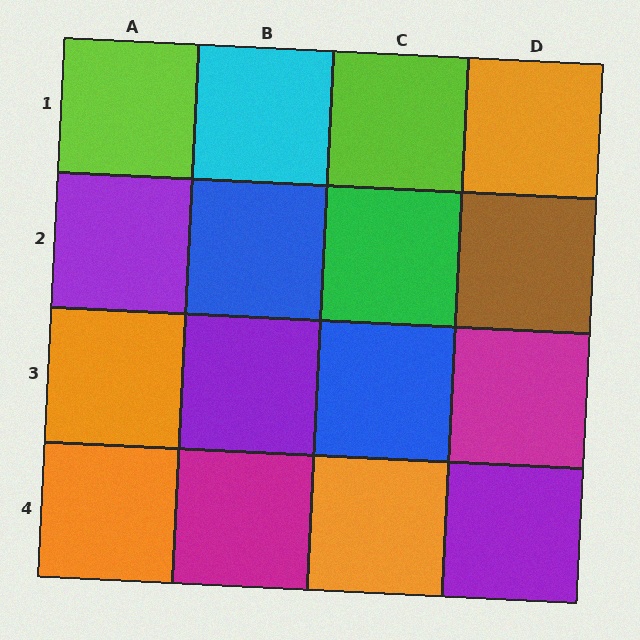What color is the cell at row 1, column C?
Lime.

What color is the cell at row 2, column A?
Purple.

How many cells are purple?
3 cells are purple.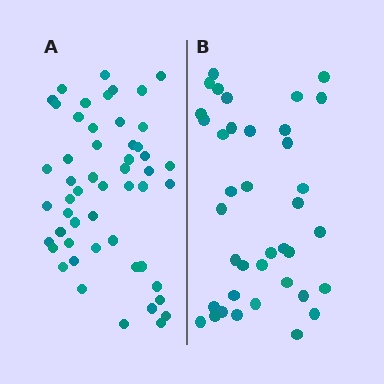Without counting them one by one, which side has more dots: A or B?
Region A (the left region) has more dots.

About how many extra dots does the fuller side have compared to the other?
Region A has approximately 15 more dots than region B.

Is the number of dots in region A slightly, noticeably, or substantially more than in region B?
Region A has noticeably more, but not dramatically so. The ratio is roughly 1.4 to 1.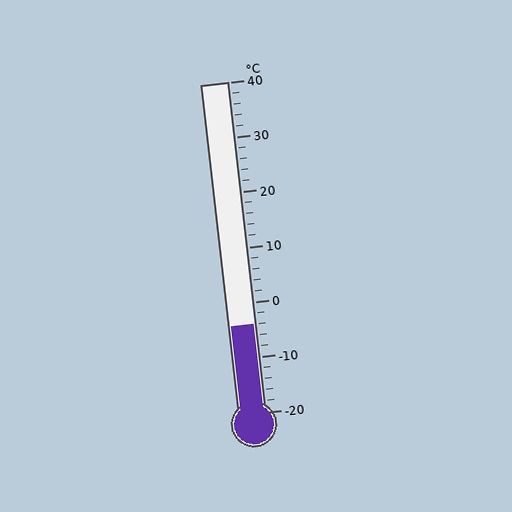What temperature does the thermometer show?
The thermometer shows approximately -4°C.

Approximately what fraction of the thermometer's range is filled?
The thermometer is filled to approximately 25% of its range.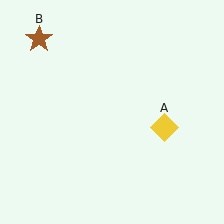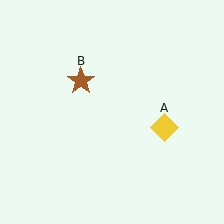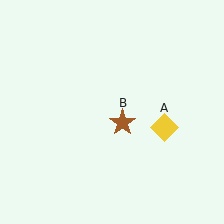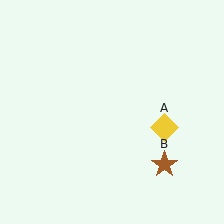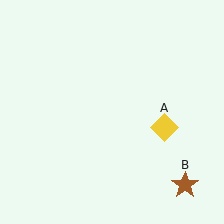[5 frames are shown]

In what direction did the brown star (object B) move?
The brown star (object B) moved down and to the right.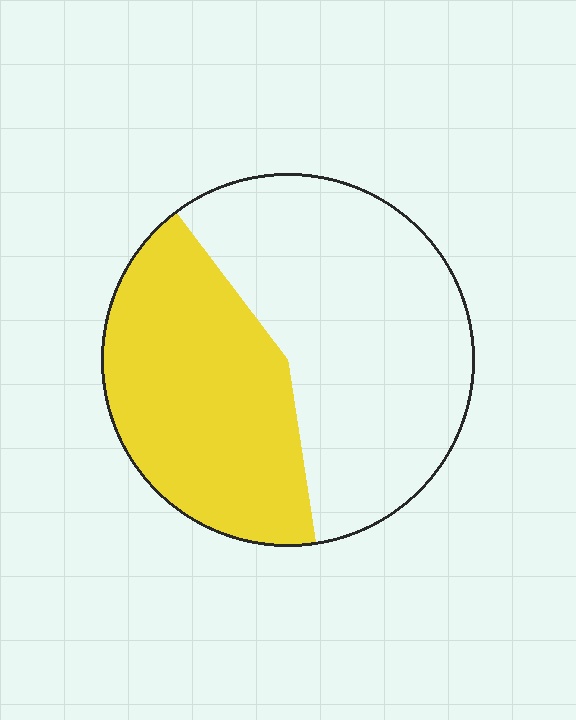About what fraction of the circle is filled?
About two fifths (2/5).